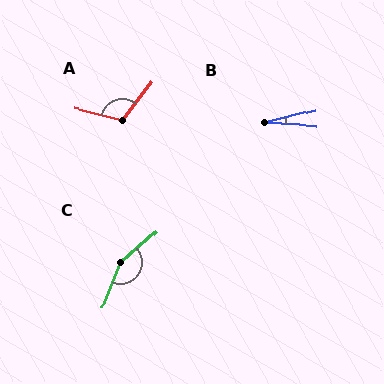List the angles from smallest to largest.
B (17°), A (115°), C (153°).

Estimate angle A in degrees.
Approximately 115 degrees.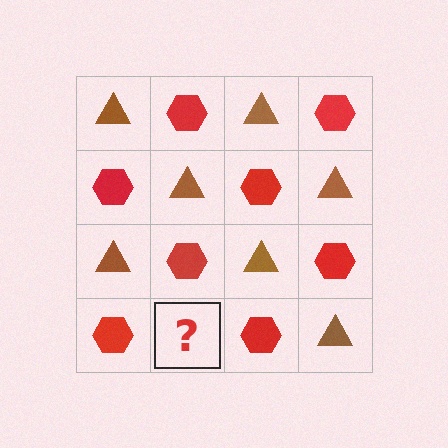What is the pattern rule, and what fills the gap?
The rule is that it alternates brown triangle and red hexagon in a checkerboard pattern. The gap should be filled with a brown triangle.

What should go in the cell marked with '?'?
The missing cell should contain a brown triangle.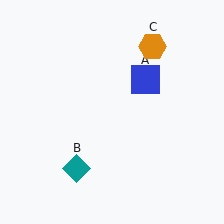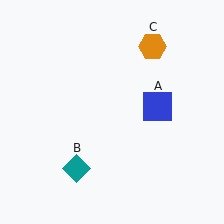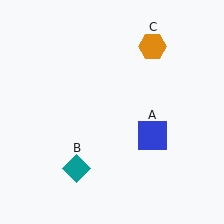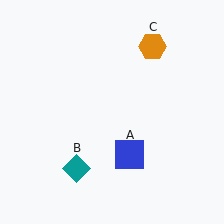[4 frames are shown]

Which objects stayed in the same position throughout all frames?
Teal diamond (object B) and orange hexagon (object C) remained stationary.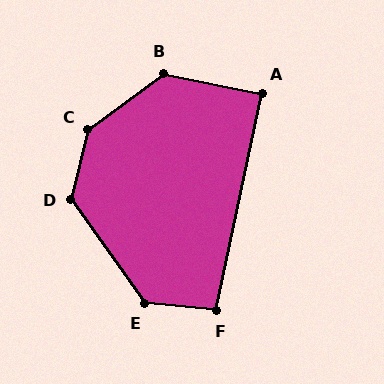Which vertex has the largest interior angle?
C, at approximately 140 degrees.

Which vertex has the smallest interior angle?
A, at approximately 89 degrees.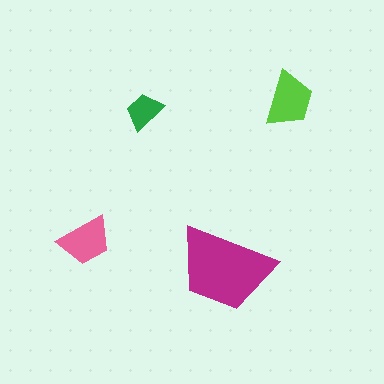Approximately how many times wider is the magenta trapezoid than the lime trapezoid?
About 1.5 times wider.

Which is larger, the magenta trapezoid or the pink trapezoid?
The magenta one.